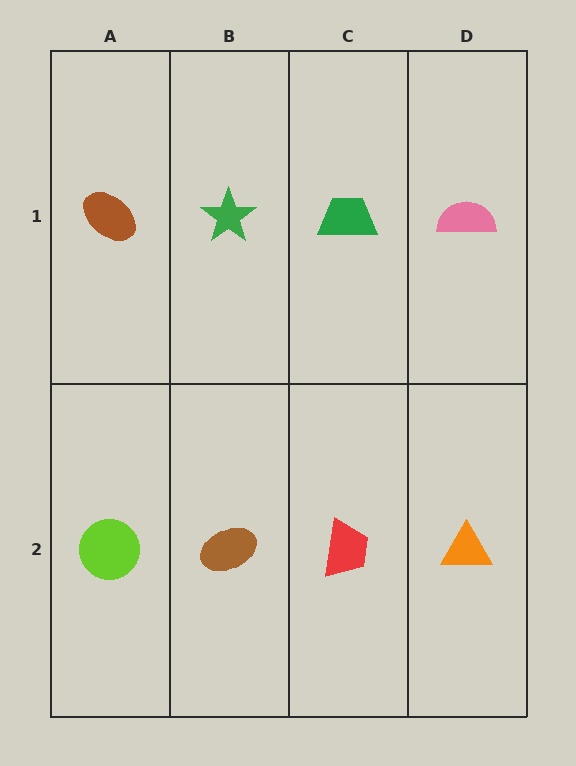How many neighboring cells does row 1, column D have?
2.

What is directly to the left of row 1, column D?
A green trapezoid.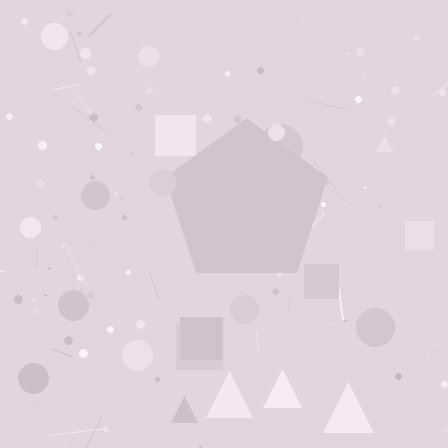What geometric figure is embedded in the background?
A pentagon is embedded in the background.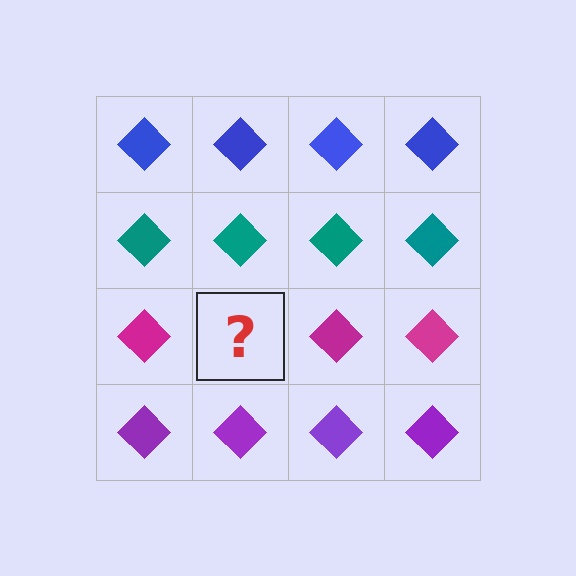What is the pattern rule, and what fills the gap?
The rule is that each row has a consistent color. The gap should be filled with a magenta diamond.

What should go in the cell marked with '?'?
The missing cell should contain a magenta diamond.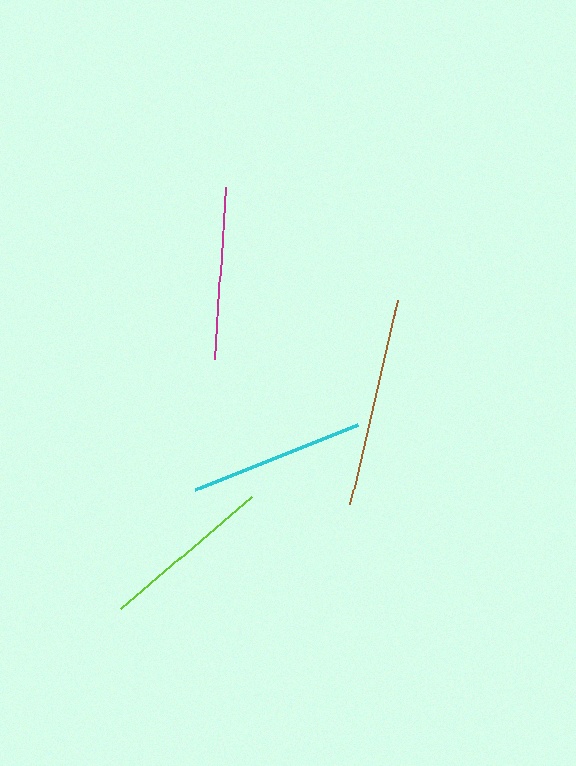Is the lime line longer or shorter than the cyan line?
The cyan line is longer than the lime line.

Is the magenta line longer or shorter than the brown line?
The brown line is longer than the magenta line.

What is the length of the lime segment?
The lime segment is approximately 172 pixels long.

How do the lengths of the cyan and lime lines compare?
The cyan and lime lines are approximately the same length.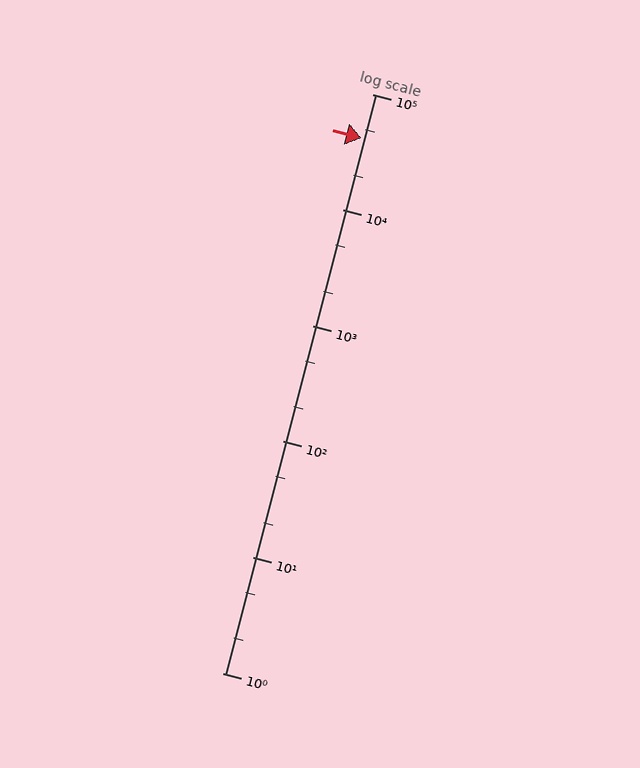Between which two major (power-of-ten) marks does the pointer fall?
The pointer is between 10000 and 100000.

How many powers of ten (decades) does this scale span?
The scale spans 5 decades, from 1 to 100000.